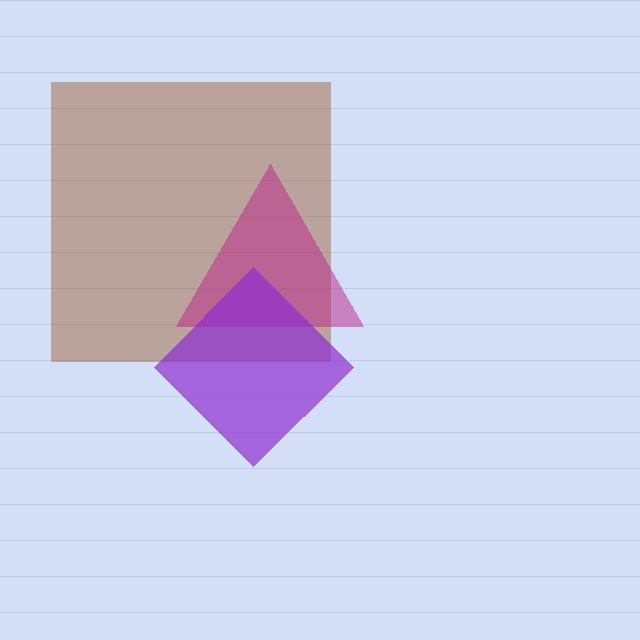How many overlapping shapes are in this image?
There are 3 overlapping shapes in the image.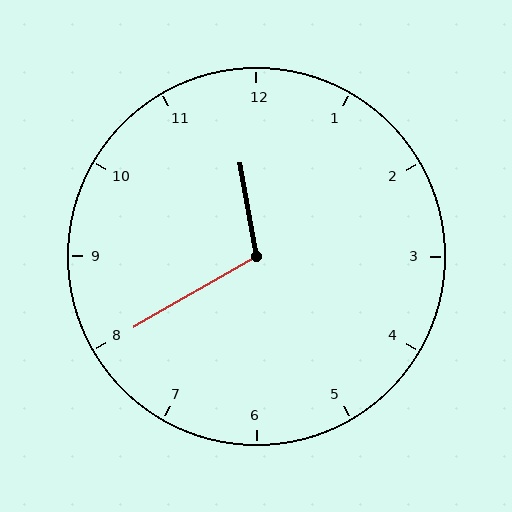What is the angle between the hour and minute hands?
Approximately 110 degrees.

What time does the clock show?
11:40.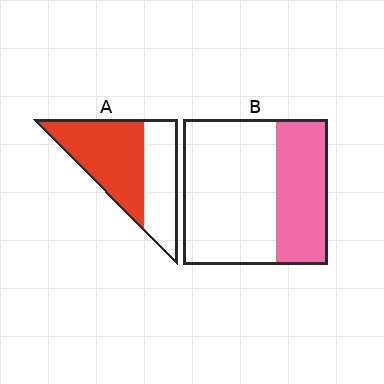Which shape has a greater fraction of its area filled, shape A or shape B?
Shape A.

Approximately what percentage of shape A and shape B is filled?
A is approximately 60% and B is approximately 35%.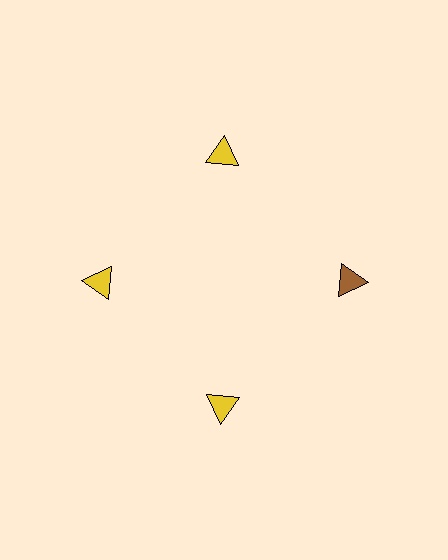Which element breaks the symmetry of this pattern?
The brown triangle at roughly the 3 o'clock position breaks the symmetry. All other shapes are yellow triangles.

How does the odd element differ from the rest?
It has a different color: brown instead of yellow.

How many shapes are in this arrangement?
There are 4 shapes arranged in a ring pattern.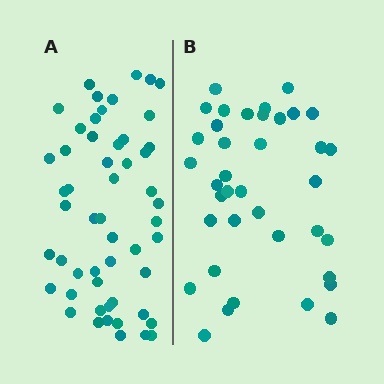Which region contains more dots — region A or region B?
Region A (the left region) has more dots.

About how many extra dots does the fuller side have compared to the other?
Region A has approximately 15 more dots than region B.